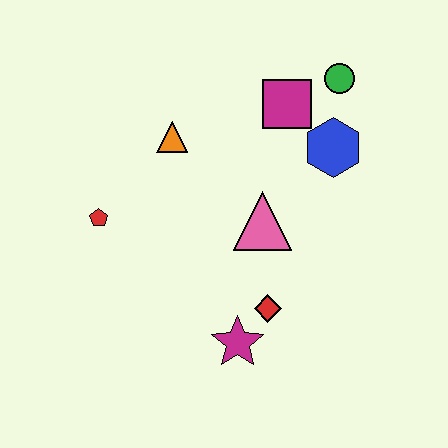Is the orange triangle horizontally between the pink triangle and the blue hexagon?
No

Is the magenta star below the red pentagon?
Yes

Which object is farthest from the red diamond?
The green circle is farthest from the red diamond.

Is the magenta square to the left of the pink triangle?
No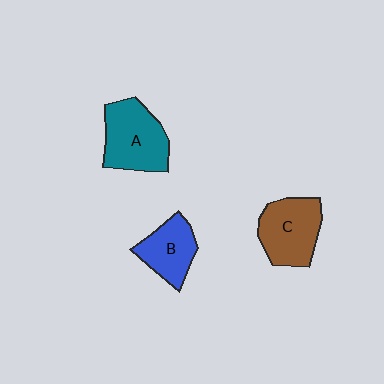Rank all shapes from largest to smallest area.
From largest to smallest: A (teal), C (brown), B (blue).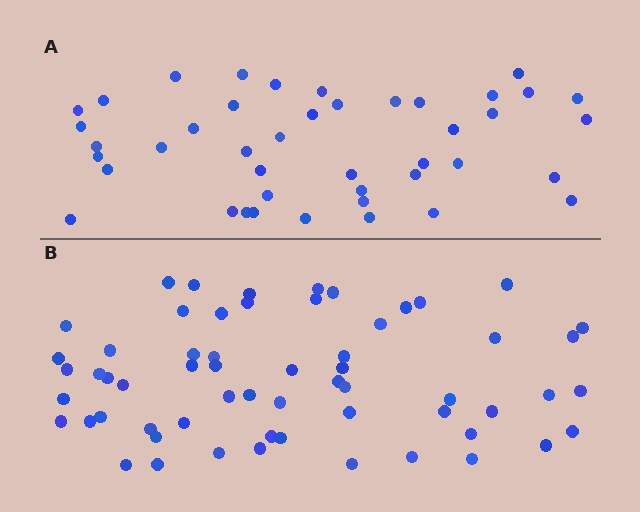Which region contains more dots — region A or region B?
Region B (the bottom region) has more dots.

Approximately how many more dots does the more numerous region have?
Region B has approximately 15 more dots than region A.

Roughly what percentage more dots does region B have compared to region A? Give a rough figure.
About 40% more.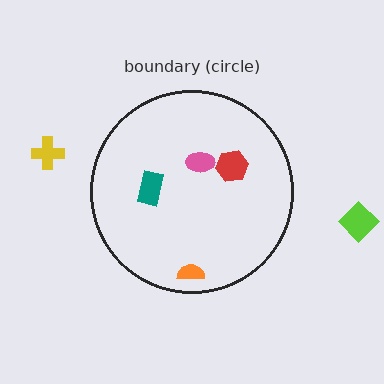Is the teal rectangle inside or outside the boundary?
Inside.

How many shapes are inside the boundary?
4 inside, 2 outside.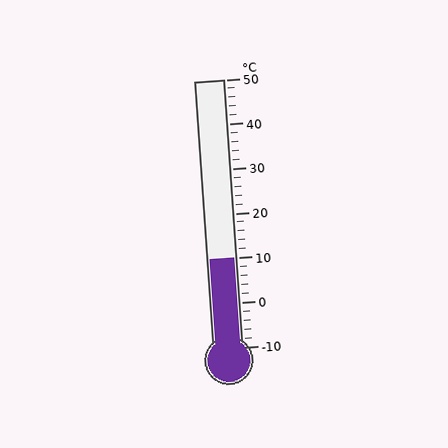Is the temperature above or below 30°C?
The temperature is below 30°C.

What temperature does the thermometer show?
The thermometer shows approximately 10°C.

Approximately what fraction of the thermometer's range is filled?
The thermometer is filled to approximately 35% of its range.